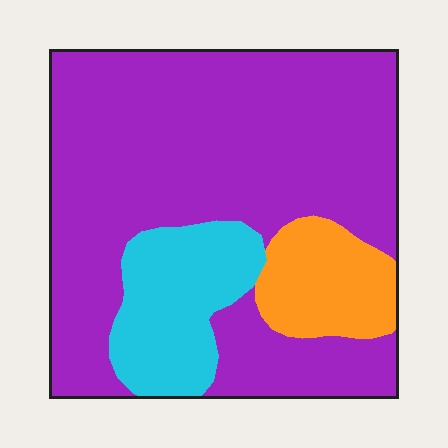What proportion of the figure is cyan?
Cyan covers 16% of the figure.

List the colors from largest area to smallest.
From largest to smallest: purple, cyan, orange.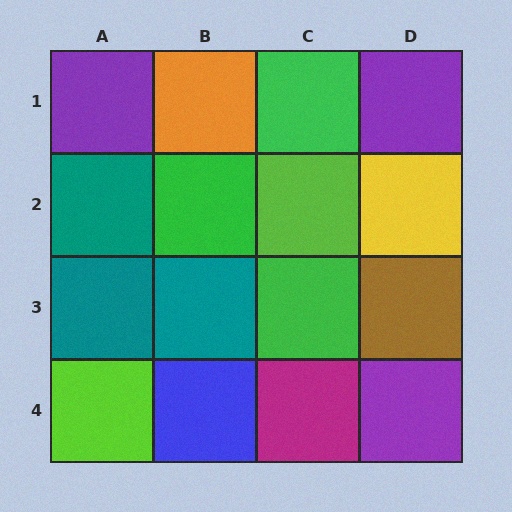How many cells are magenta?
1 cell is magenta.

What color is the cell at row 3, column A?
Teal.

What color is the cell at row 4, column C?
Magenta.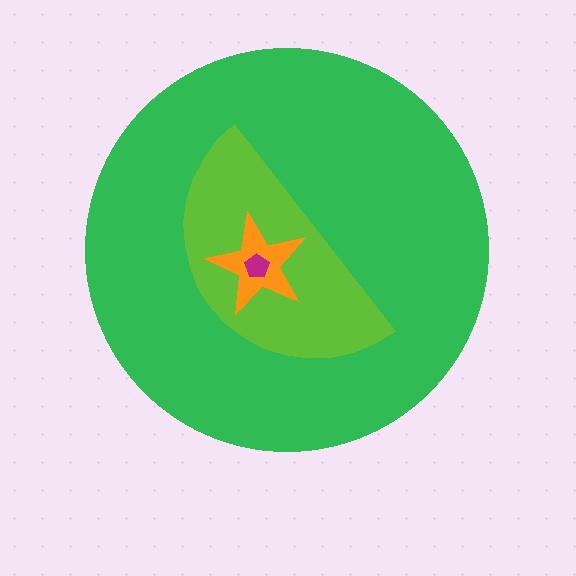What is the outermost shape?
The green circle.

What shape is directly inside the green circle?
The lime semicircle.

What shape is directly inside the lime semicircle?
The orange star.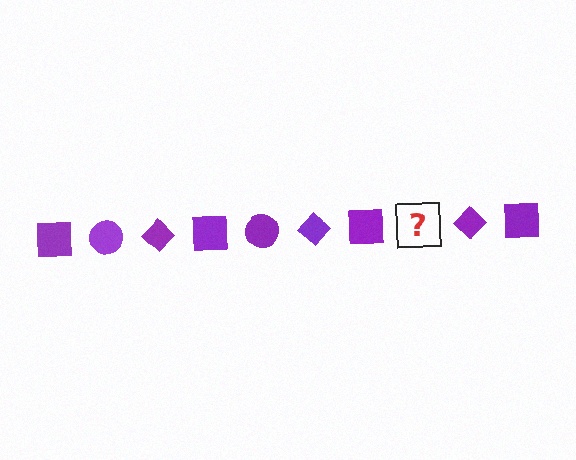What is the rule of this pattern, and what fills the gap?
The rule is that the pattern cycles through square, circle, diamond shapes in purple. The gap should be filled with a purple circle.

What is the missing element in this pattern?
The missing element is a purple circle.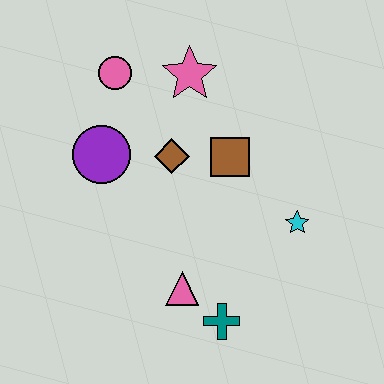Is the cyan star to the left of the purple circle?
No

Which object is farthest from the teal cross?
The pink circle is farthest from the teal cross.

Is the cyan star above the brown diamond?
No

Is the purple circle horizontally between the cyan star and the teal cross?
No